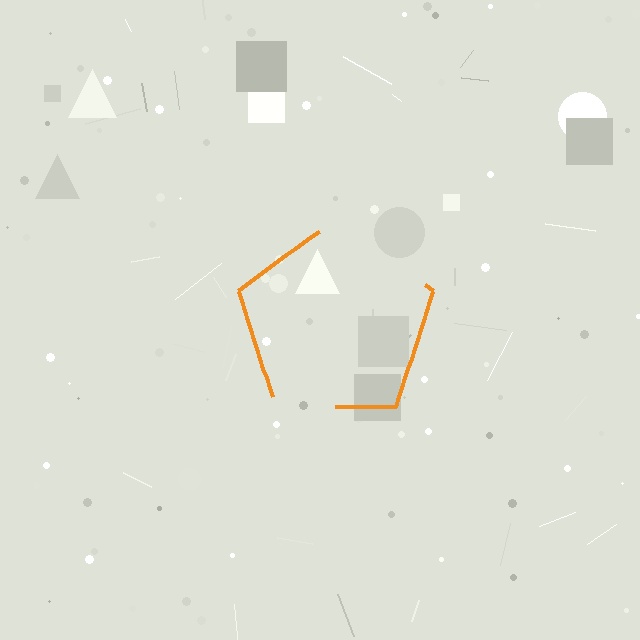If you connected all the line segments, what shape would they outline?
They would outline a pentagon.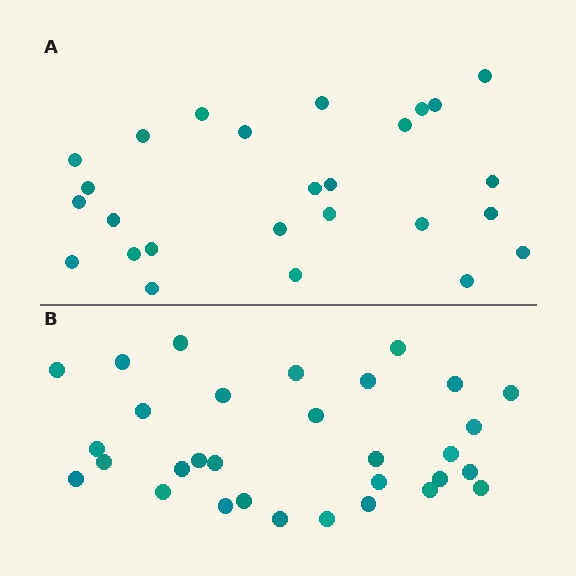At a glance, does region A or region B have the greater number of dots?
Region B (the bottom region) has more dots.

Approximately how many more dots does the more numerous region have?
Region B has about 5 more dots than region A.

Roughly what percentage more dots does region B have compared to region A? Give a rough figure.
About 20% more.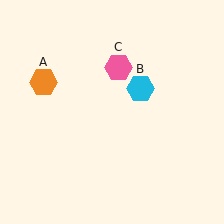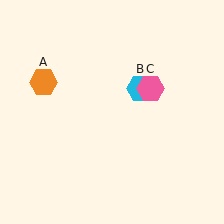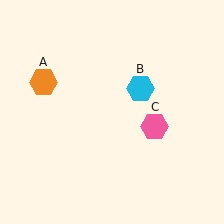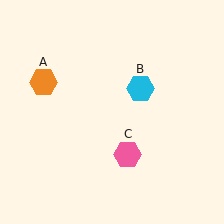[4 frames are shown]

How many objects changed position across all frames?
1 object changed position: pink hexagon (object C).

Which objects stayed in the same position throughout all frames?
Orange hexagon (object A) and cyan hexagon (object B) remained stationary.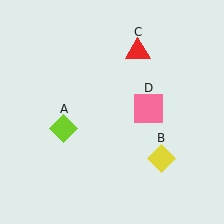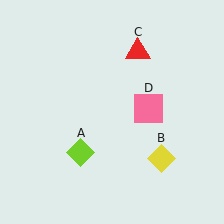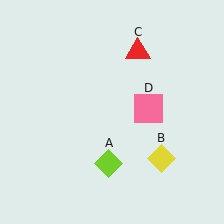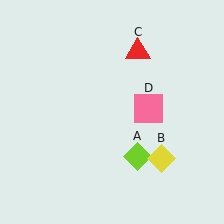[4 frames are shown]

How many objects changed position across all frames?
1 object changed position: lime diamond (object A).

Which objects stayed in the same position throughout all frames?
Yellow diamond (object B) and red triangle (object C) and pink square (object D) remained stationary.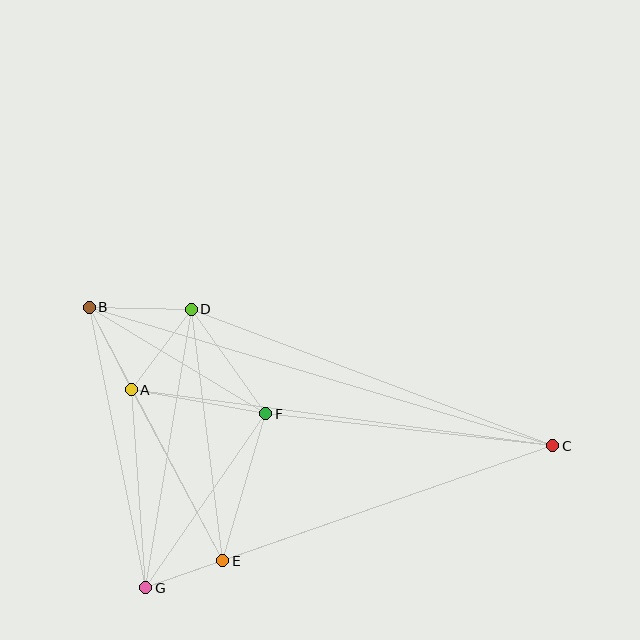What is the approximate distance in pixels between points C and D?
The distance between C and D is approximately 386 pixels.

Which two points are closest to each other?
Points E and G are closest to each other.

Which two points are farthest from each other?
Points B and C are farthest from each other.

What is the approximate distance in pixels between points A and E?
The distance between A and E is approximately 194 pixels.